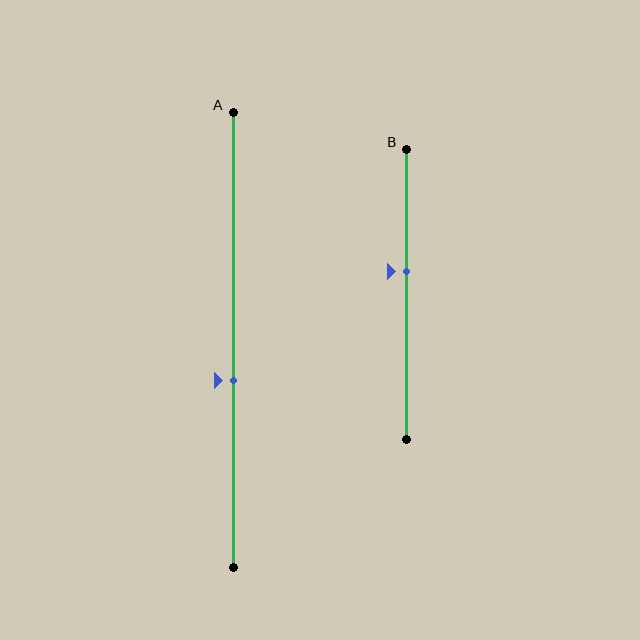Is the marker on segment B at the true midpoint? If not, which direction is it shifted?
No, the marker on segment B is shifted upward by about 8% of the segment length.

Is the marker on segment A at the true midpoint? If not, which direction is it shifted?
No, the marker on segment A is shifted downward by about 9% of the segment length.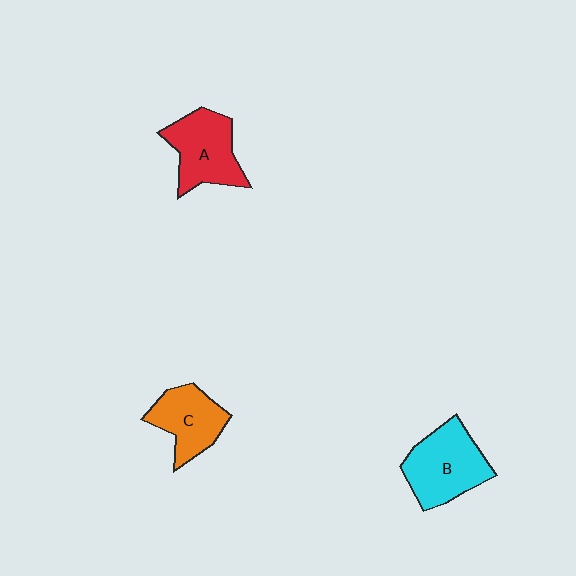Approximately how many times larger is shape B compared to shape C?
Approximately 1.3 times.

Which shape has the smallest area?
Shape C (orange).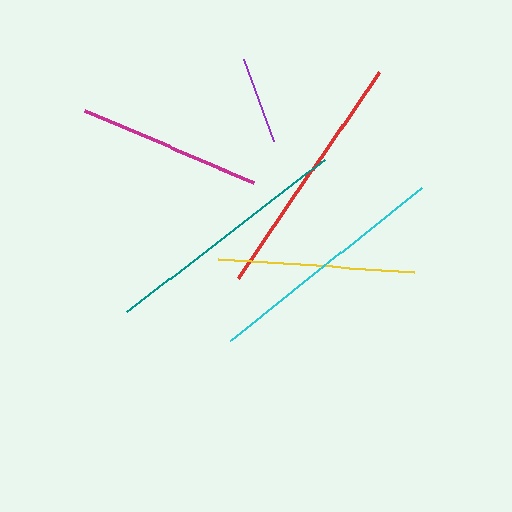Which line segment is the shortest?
The purple line is the shortest at approximately 87 pixels.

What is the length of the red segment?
The red segment is approximately 250 pixels long.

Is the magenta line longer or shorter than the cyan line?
The cyan line is longer than the magenta line.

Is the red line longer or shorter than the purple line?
The red line is longer than the purple line.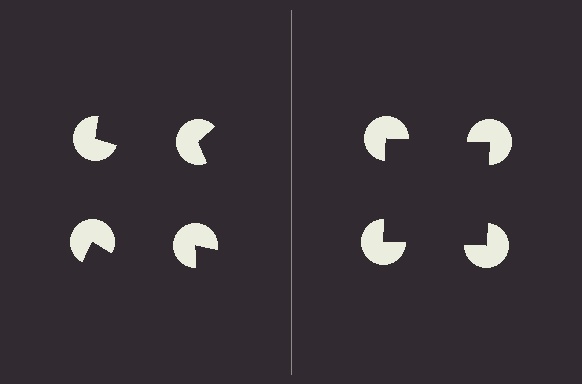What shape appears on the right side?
An illusory square.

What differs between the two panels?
The pac-man discs are positioned identically on both sides; only the wedge orientations differ. On the right they align to a square; on the left they are misaligned.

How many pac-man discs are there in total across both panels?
8 — 4 on each side.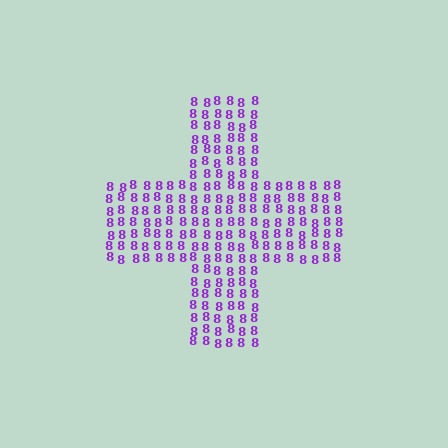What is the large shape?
The large shape is a cross.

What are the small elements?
The small elements are digit 8's.